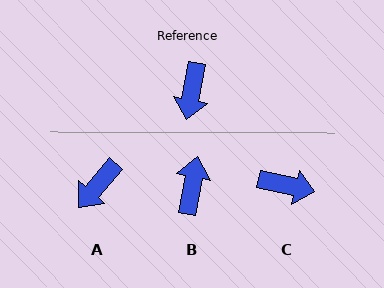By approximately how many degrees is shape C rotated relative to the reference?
Approximately 88 degrees counter-clockwise.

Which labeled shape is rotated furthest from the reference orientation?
B, about 180 degrees away.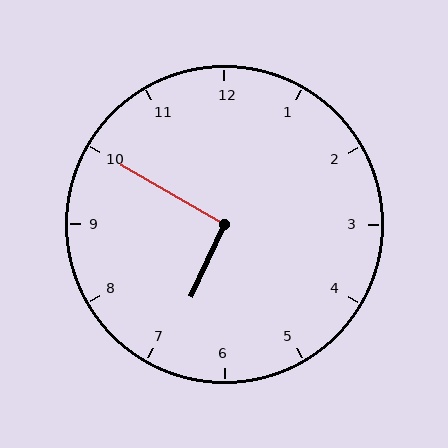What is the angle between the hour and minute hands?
Approximately 95 degrees.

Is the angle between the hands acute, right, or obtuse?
It is right.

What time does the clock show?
6:50.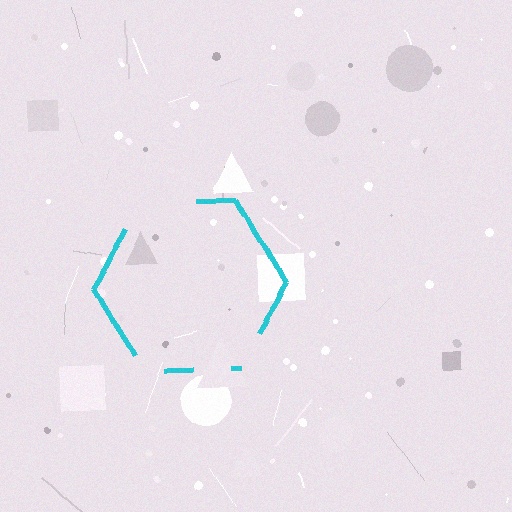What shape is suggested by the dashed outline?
The dashed outline suggests a hexagon.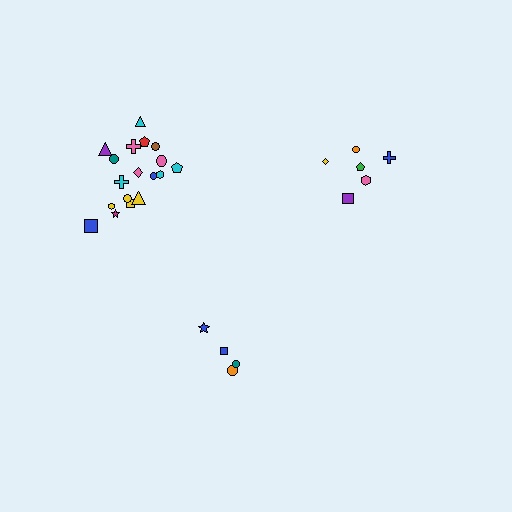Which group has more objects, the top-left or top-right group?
The top-left group.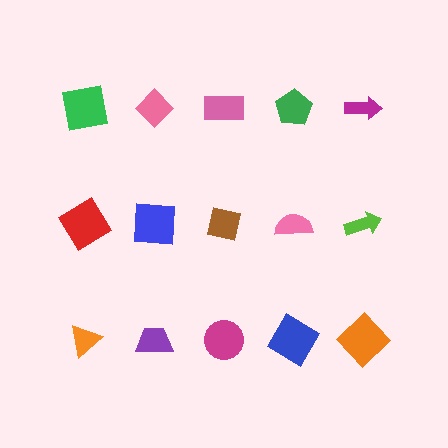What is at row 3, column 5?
An orange diamond.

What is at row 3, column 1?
An orange triangle.